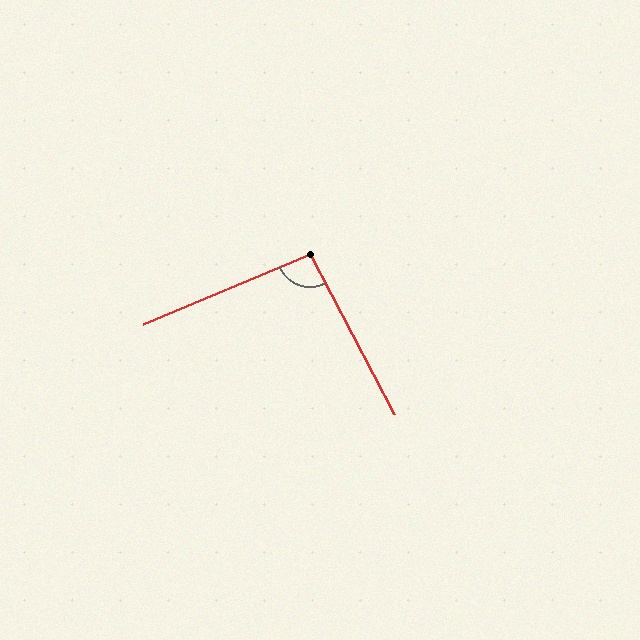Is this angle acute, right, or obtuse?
It is obtuse.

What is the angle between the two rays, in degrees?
Approximately 95 degrees.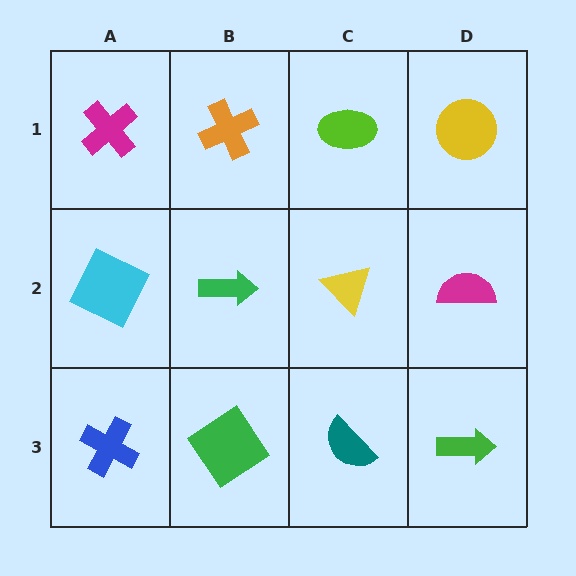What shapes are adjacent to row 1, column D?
A magenta semicircle (row 2, column D), a lime ellipse (row 1, column C).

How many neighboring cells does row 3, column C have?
3.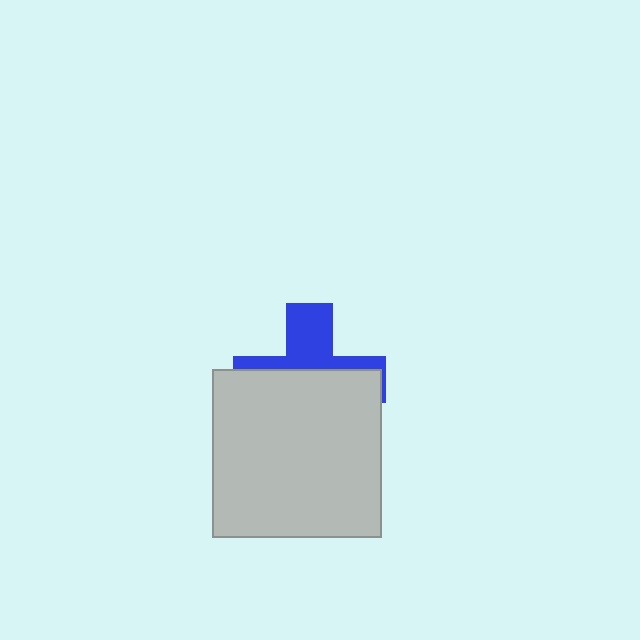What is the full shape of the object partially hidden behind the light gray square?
The partially hidden object is a blue cross.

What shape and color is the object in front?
The object in front is a light gray square.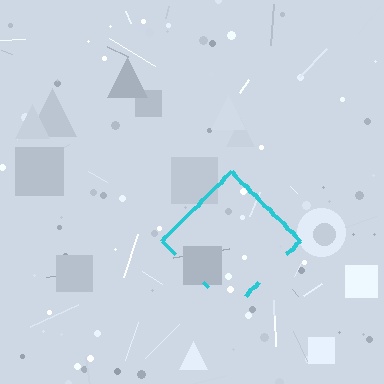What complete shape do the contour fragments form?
The contour fragments form a diamond.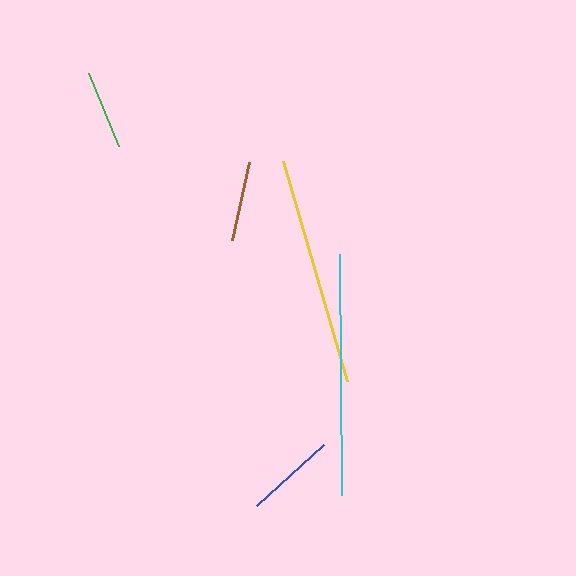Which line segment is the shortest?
The green line is the shortest at approximately 79 pixels.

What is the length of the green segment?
The green segment is approximately 79 pixels long.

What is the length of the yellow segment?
The yellow segment is approximately 230 pixels long.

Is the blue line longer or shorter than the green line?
The blue line is longer than the green line.